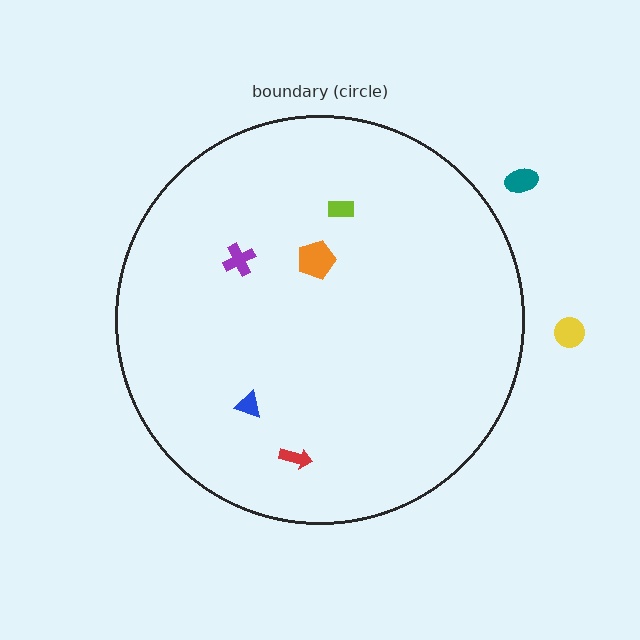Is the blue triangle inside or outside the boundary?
Inside.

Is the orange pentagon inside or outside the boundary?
Inside.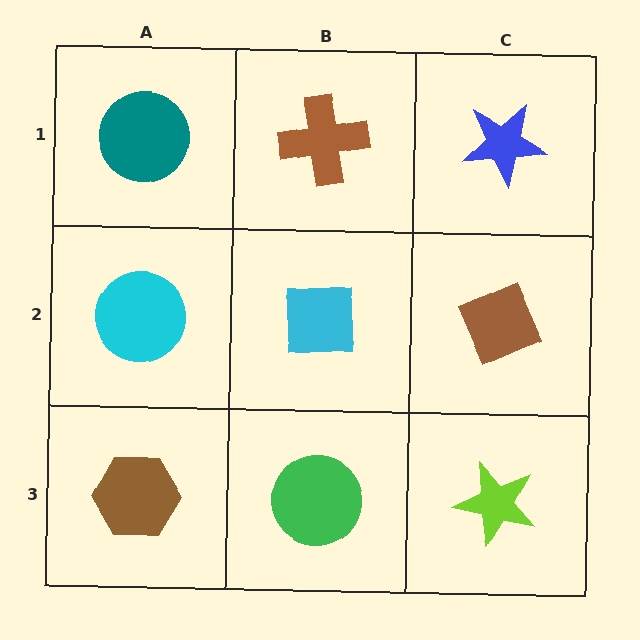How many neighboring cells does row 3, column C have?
2.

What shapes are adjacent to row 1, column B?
A cyan square (row 2, column B), a teal circle (row 1, column A), a blue star (row 1, column C).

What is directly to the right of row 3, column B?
A lime star.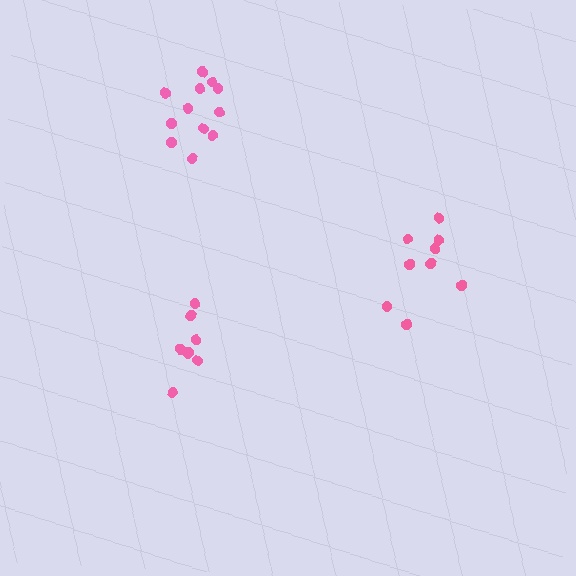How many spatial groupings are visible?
There are 3 spatial groupings.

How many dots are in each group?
Group 1: 12 dots, Group 2: 9 dots, Group 3: 8 dots (29 total).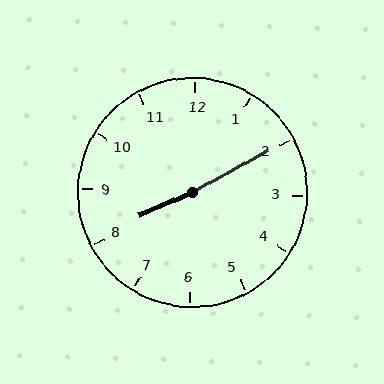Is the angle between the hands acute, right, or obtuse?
It is obtuse.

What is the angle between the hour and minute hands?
Approximately 175 degrees.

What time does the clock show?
8:10.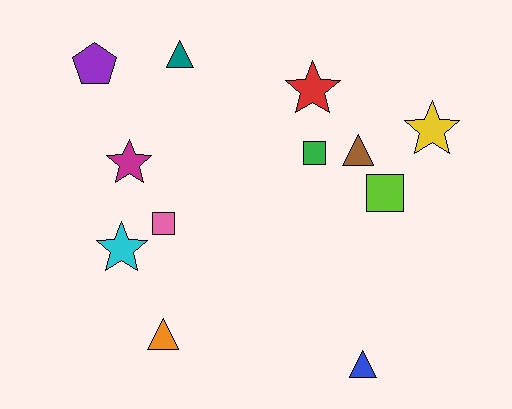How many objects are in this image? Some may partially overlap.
There are 12 objects.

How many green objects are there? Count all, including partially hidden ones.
There is 1 green object.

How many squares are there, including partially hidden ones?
There are 3 squares.